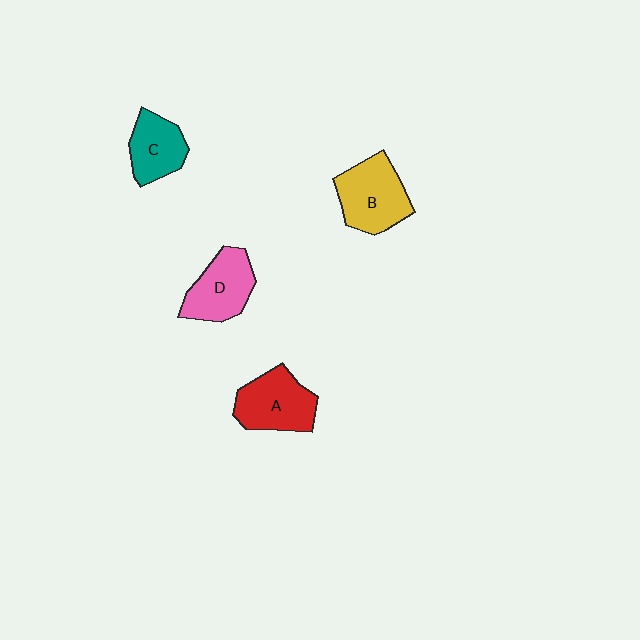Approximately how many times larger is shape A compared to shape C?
Approximately 1.3 times.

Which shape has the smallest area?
Shape C (teal).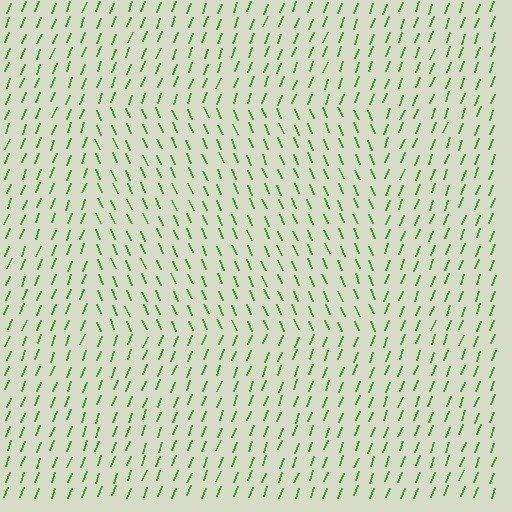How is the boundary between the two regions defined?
The boundary is defined purely by a change in line orientation (approximately 45 degrees difference). All lines are the same color and thickness.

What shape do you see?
I see a rectangle.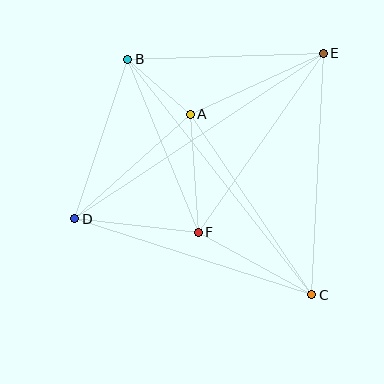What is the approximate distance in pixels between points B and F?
The distance between B and F is approximately 187 pixels.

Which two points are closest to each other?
Points A and B are closest to each other.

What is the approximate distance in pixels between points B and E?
The distance between B and E is approximately 196 pixels.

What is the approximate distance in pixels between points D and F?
The distance between D and F is approximately 124 pixels.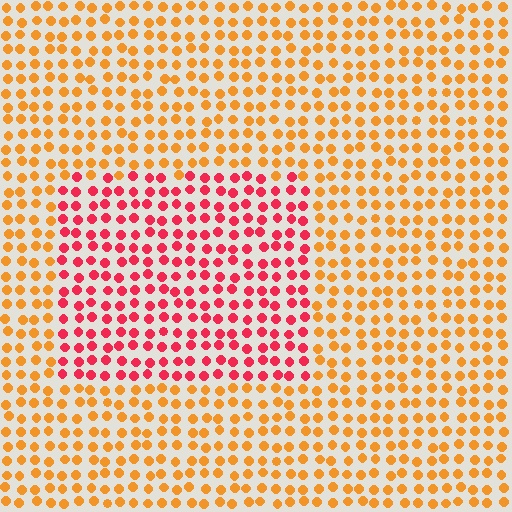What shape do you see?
I see a rectangle.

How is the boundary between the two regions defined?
The boundary is defined purely by a slight shift in hue (about 45 degrees). Spacing, size, and orientation are identical on both sides.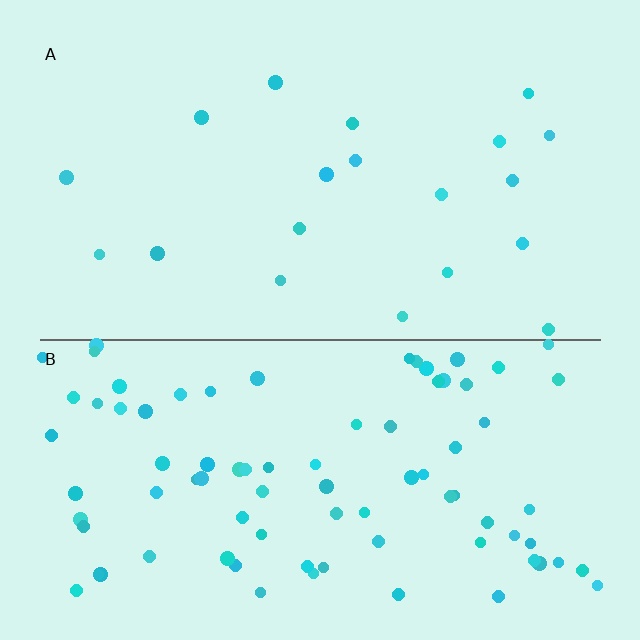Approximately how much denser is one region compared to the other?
Approximately 4.3× — region B over region A.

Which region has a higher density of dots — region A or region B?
B (the bottom).